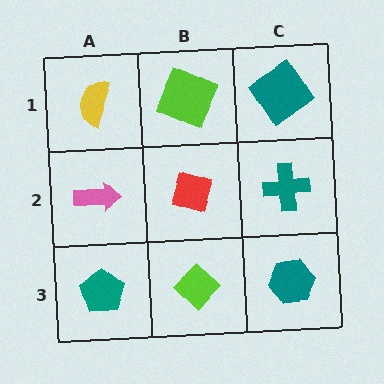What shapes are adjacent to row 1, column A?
A pink arrow (row 2, column A), a lime square (row 1, column B).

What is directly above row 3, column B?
A red diamond.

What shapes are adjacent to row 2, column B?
A lime square (row 1, column B), a lime diamond (row 3, column B), a pink arrow (row 2, column A), a teal cross (row 2, column C).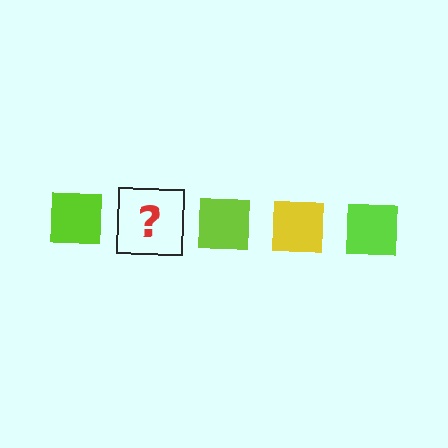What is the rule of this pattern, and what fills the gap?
The rule is that the pattern cycles through lime, yellow squares. The gap should be filled with a yellow square.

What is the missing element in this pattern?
The missing element is a yellow square.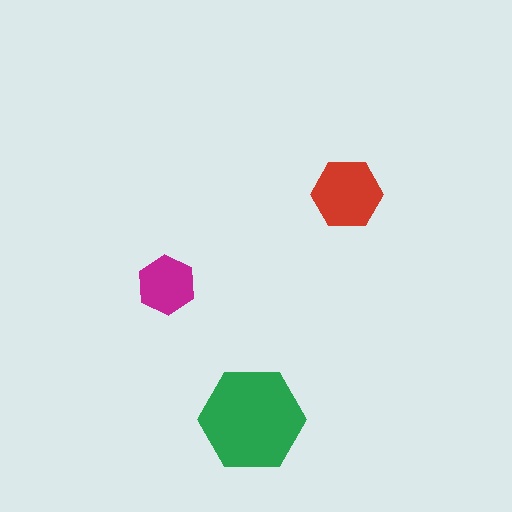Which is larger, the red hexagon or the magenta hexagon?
The red one.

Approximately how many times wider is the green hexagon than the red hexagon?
About 1.5 times wider.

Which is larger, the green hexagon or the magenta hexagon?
The green one.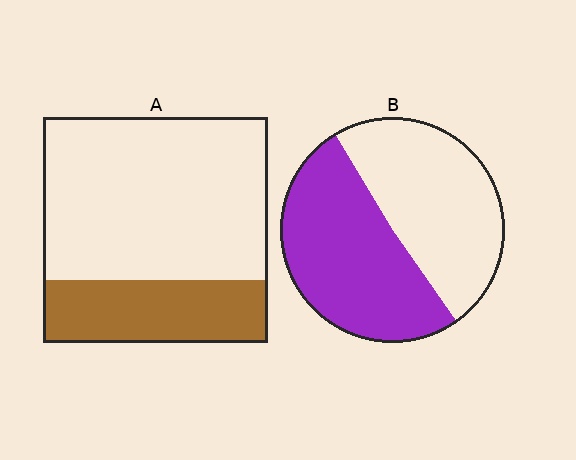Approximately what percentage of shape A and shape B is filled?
A is approximately 30% and B is approximately 50%.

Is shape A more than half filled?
No.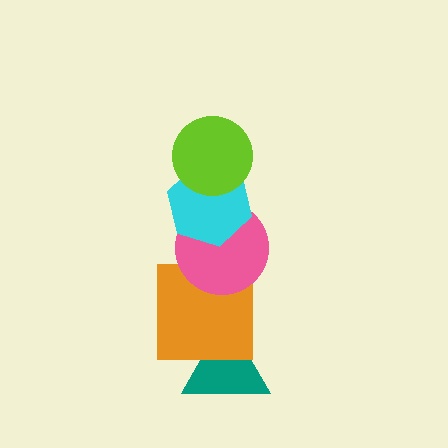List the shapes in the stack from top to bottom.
From top to bottom: the lime circle, the cyan hexagon, the pink circle, the orange square, the teal triangle.